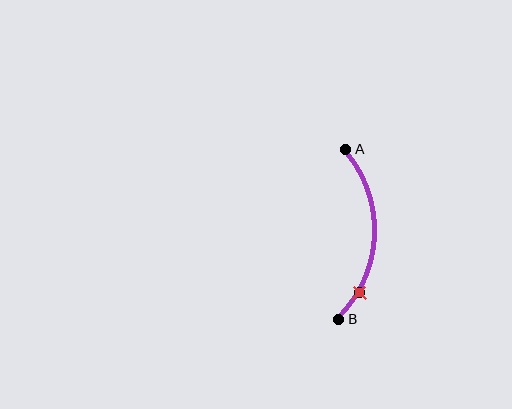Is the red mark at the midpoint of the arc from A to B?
No. The red mark lies on the arc but is closer to endpoint B. The arc midpoint would be at the point on the curve equidistant along the arc from both A and B.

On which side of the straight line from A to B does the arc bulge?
The arc bulges to the right of the straight line connecting A and B.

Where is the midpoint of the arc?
The arc midpoint is the point on the curve farthest from the straight line joining A and B. It sits to the right of that line.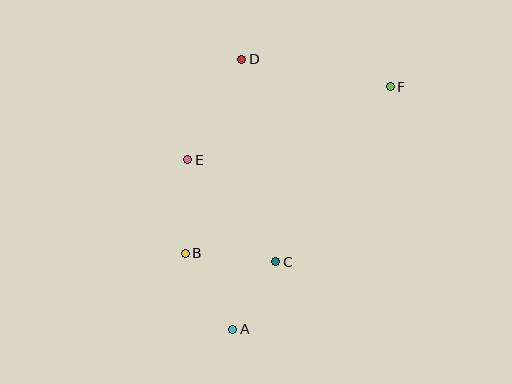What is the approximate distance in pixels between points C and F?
The distance between C and F is approximately 209 pixels.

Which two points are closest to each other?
Points A and C are closest to each other.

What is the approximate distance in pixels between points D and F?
The distance between D and F is approximately 151 pixels.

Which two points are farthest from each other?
Points A and F are farthest from each other.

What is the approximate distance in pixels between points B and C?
The distance between B and C is approximately 91 pixels.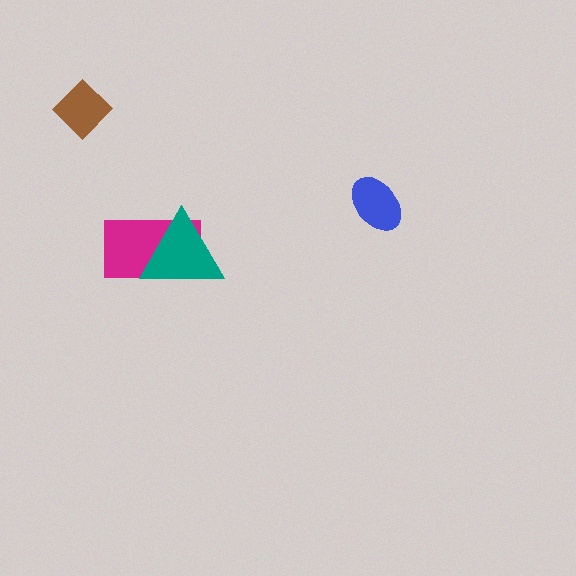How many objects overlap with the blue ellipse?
0 objects overlap with the blue ellipse.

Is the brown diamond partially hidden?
No, no other shape covers it.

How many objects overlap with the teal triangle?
1 object overlaps with the teal triangle.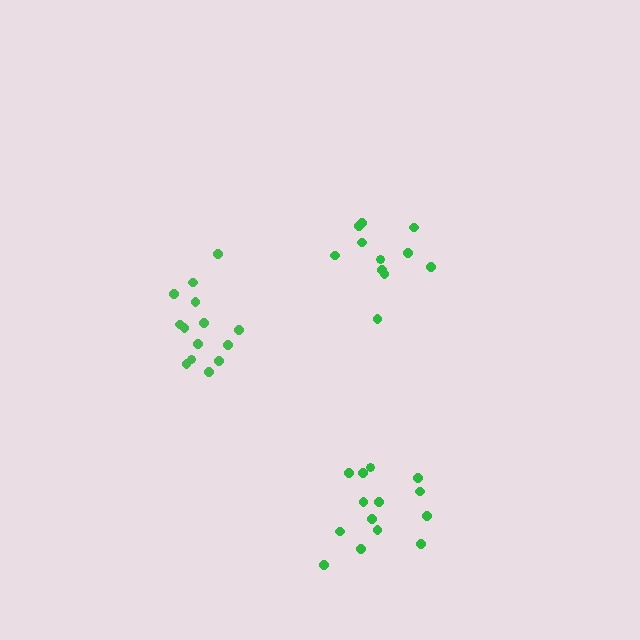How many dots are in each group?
Group 1: 14 dots, Group 2: 11 dots, Group 3: 14 dots (39 total).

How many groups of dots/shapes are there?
There are 3 groups.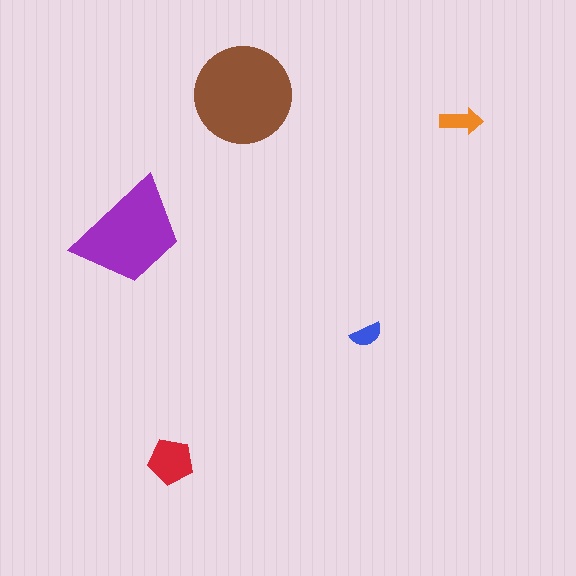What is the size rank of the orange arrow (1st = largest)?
4th.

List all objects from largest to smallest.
The brown circle, the purple trapezoid, the red pentagon, the orange arrow, the blue semicircle.